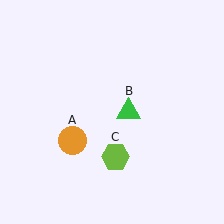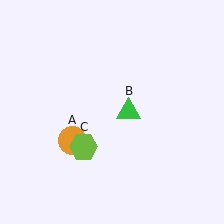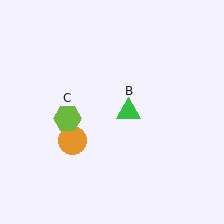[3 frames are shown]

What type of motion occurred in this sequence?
The lime hexagon (object C) rotated clockwise around the center of the scene.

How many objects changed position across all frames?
1 object changed position: lime hexagon (object C).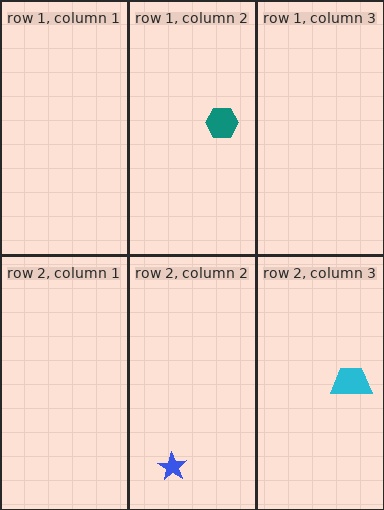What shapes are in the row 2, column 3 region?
The cyan trapezoid.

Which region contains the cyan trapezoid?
The row 2, column 3 region.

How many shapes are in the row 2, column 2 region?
1.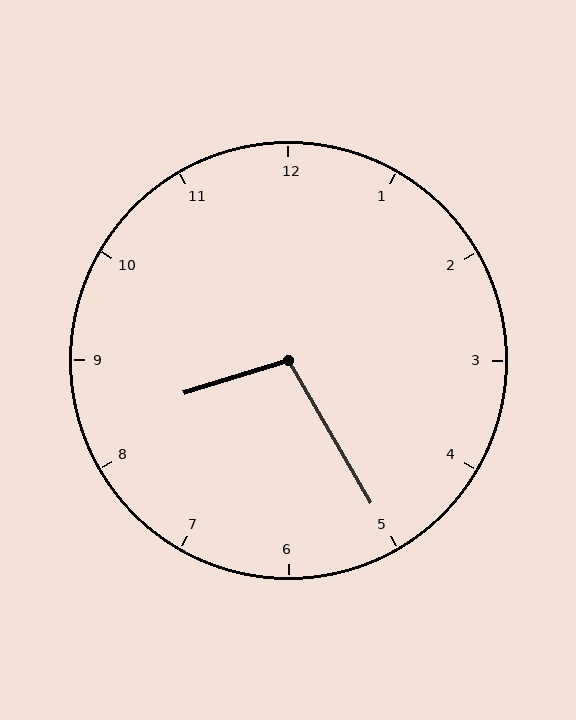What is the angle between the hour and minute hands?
Approximately 102 degrees.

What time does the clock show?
8:25.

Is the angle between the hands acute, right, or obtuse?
It is obtuse.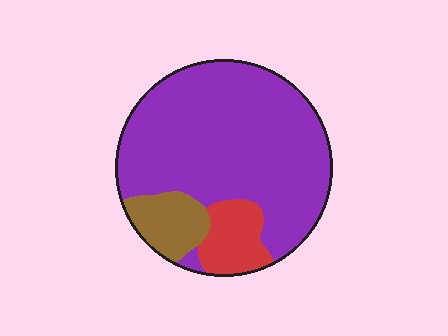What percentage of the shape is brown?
Brown covers about 10% of the shape.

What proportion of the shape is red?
Red covers around 10% of the shape.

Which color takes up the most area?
Purple, at roughly 75%.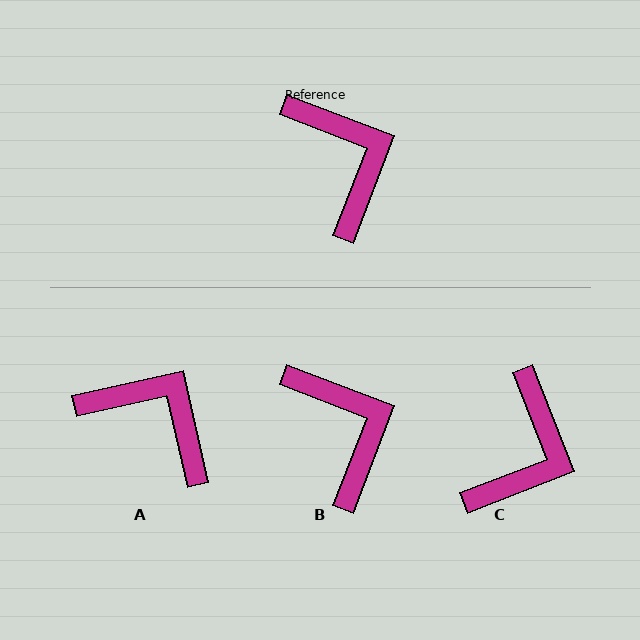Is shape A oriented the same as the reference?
No, it is off by about 34 degrees.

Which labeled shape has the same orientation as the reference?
B.